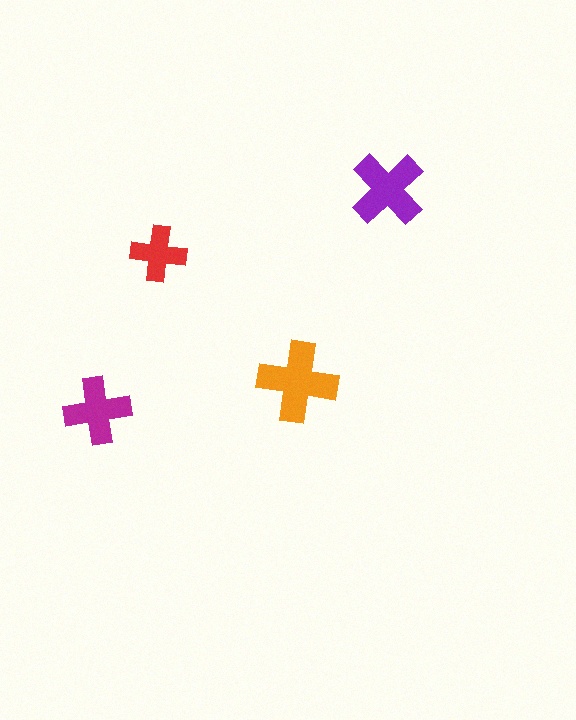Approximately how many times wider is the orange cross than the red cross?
About 1.5 times wider.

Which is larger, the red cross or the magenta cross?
The magenta one.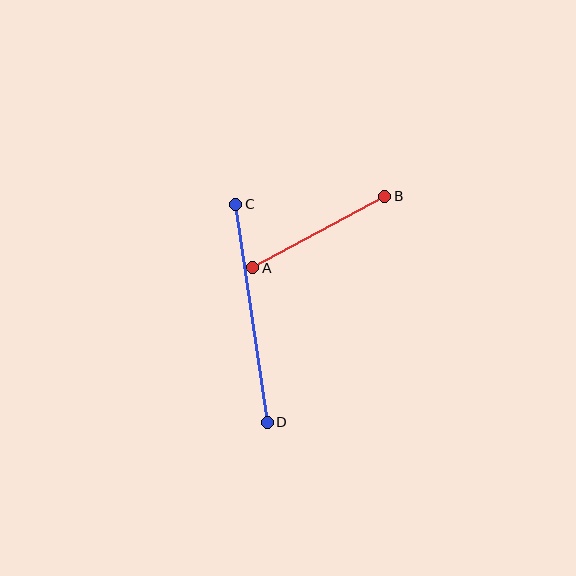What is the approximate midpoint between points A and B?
The midpoint is at approximately (319, 232) pixels.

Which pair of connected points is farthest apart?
Points C and D are farthest apart.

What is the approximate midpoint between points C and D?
The midpoint is at approximately (251, 313) pixels.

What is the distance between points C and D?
The distance is approximately 220 pixels.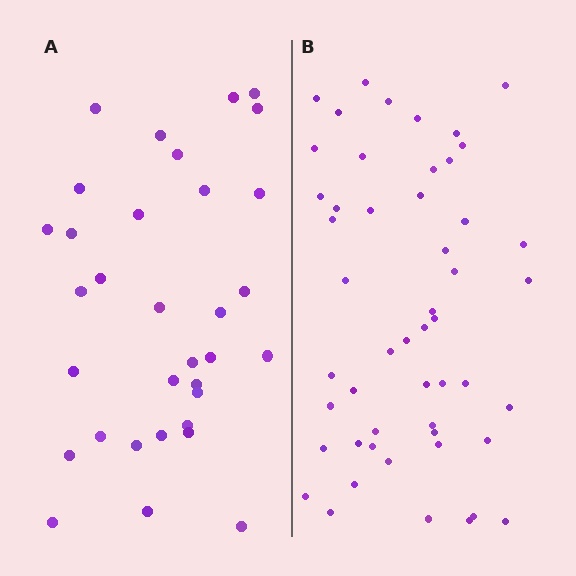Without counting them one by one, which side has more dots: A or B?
Region B (the right region) has more dots.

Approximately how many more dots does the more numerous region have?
Region B has approximately 20 more dots than region A.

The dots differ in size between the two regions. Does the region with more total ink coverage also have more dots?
No. Region A has more total ink coverage because its dots are larger, but region B actually contains more individual dots. Total area can be misleading — the number of items is what matters here.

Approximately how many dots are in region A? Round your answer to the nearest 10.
About 30 dots. (The exact count is 33, which rounds to 30.)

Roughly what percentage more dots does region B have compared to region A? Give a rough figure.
About 55% more.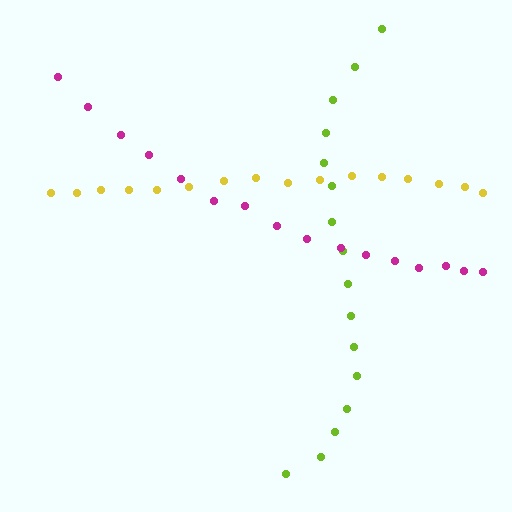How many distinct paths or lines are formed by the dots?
There are 3 distinct paths.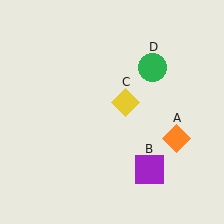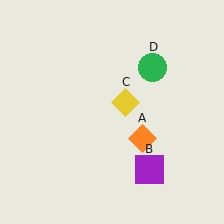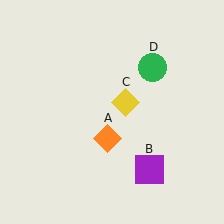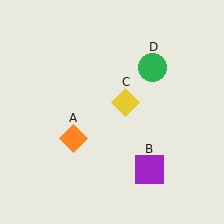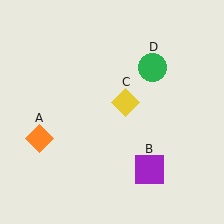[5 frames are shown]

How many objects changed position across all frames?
1 object changed position: orange diamond (object A).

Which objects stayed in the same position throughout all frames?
Purple square (object B) and yellow diamond (object C) and green circle (object D) remained stationary.